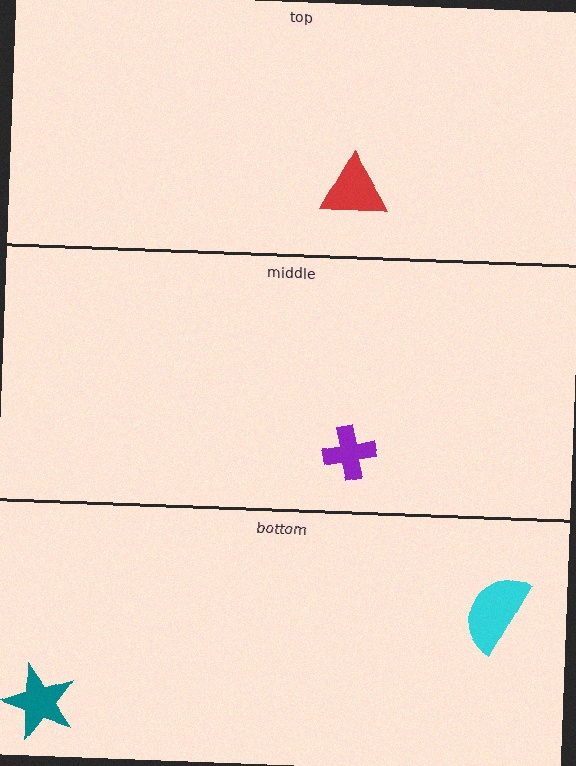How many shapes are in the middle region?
1.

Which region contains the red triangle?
The top region.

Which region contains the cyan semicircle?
The bottom region.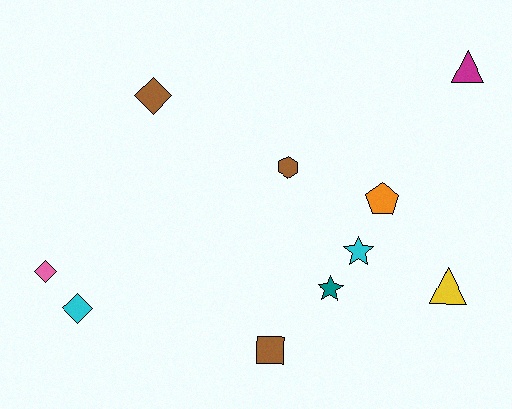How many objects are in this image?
There are 10 objects.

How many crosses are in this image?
There are no crosses.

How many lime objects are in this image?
There are no lime objects.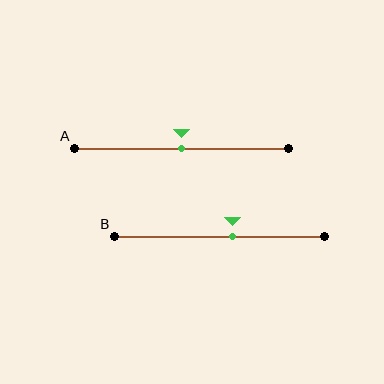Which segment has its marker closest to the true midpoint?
Segment A has its marker closest to the true midpoint.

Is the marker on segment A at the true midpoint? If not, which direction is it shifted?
Yes, the marker on segment A is at the true midpoint.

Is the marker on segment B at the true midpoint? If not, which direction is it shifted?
No, the marker on segment B is shifted to the right by about 6% of the segment length.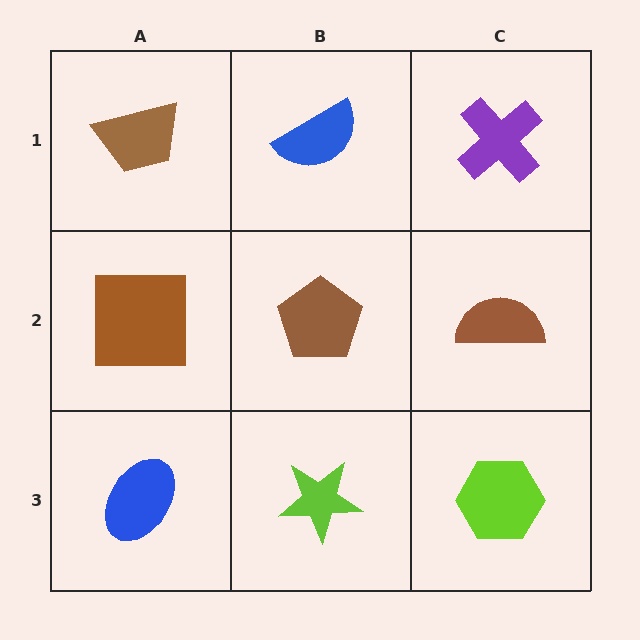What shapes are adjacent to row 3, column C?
A brown semicircle (row 2, column C), a lime star (row 3, column B).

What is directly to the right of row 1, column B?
A purple cross.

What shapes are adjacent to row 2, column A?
A brown trapezoid (row 1, column A), a blue ellipse (row 3, column A), a brown pentagon (row 2, column B).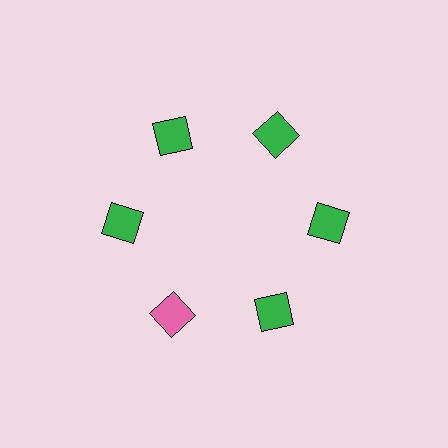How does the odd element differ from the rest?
It has a different color: pink instead of green.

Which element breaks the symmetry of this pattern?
The pink diamond at roughly the 7 o'clock position breaks the symmetry. All other shapes are green diamonds.